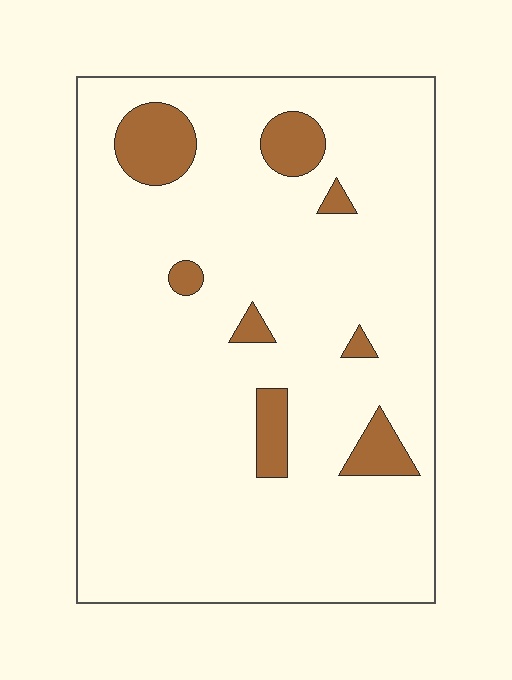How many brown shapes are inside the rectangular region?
8.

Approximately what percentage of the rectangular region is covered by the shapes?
Approximately 10%.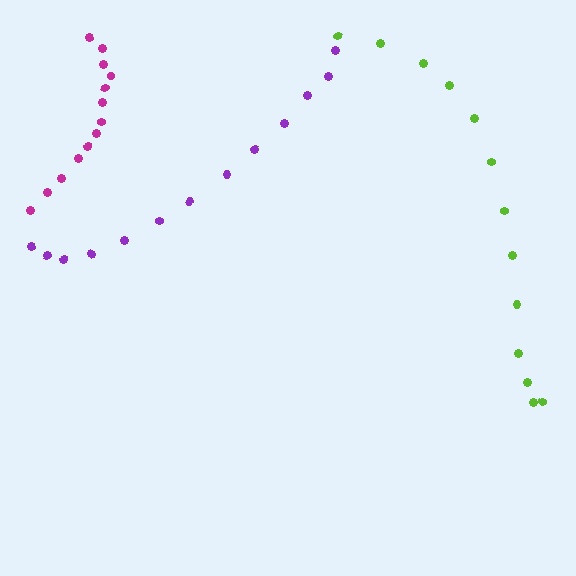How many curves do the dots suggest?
There are 3 distinct paths.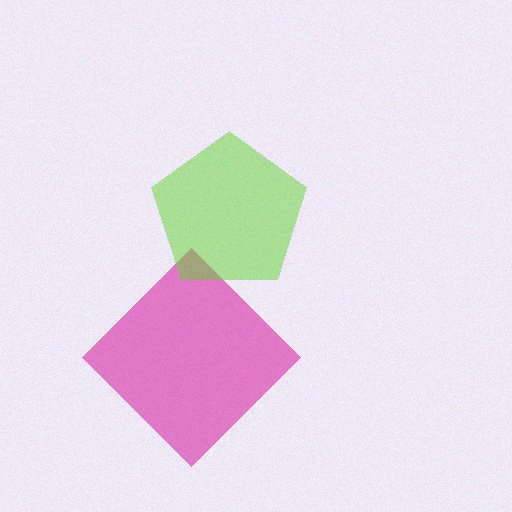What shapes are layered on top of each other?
The layered shapes are: a magenta diamond, a lime pentagon.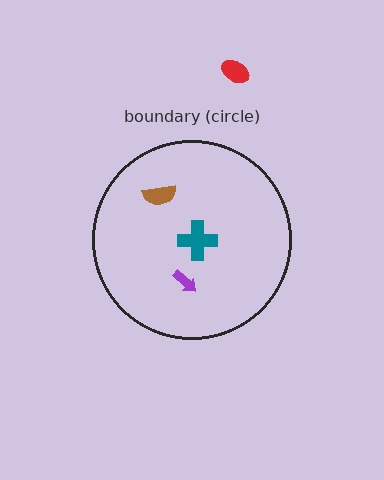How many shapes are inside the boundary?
3 inside, 1 outside.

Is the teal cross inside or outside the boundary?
Inside.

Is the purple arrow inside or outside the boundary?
Inside.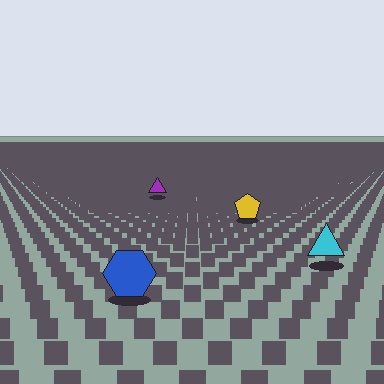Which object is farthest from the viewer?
The purple triangle is farthest from the viewer. It appears smaller and the ground texture around it is denser.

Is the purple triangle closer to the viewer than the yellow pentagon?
No. The yellow pentagon is closer — you can tell from the texture gradient: the ground texture is coarser near it.